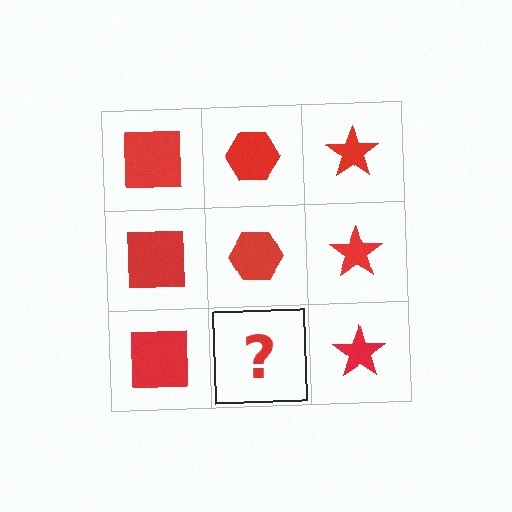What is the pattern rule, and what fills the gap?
The rule is that each column has a consistent shape. The gap should be filled with a red hexagon.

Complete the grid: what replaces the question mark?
The question mark should be replaced with a red hexagon.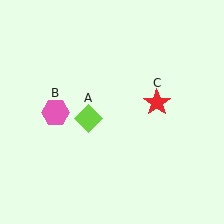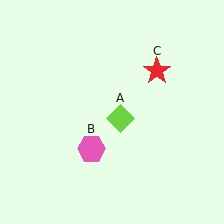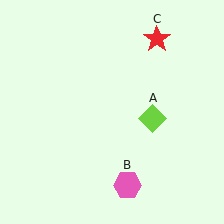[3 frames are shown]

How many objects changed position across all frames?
3 objects changed position: lime diamond (object A), pink hexagon (object B), red star (object C).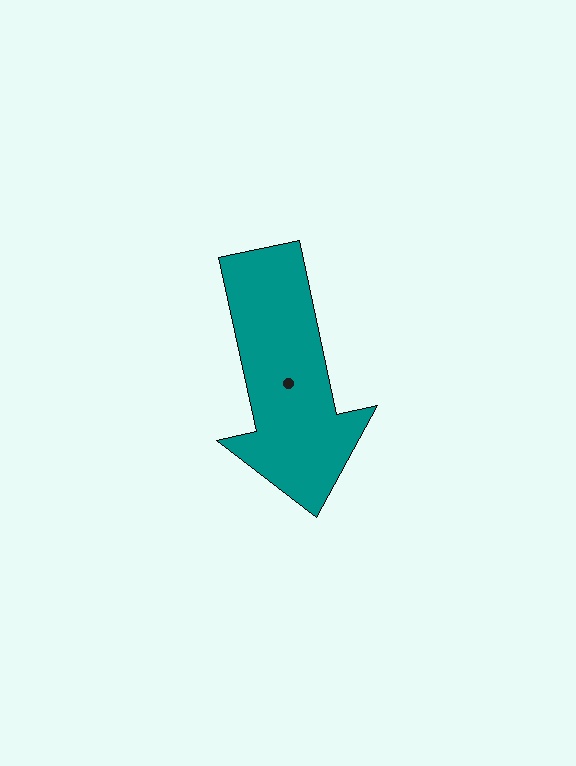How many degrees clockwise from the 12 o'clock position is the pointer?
Approximately 168 degrees.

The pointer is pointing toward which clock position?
Roughly 6 o'clock.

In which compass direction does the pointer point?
South.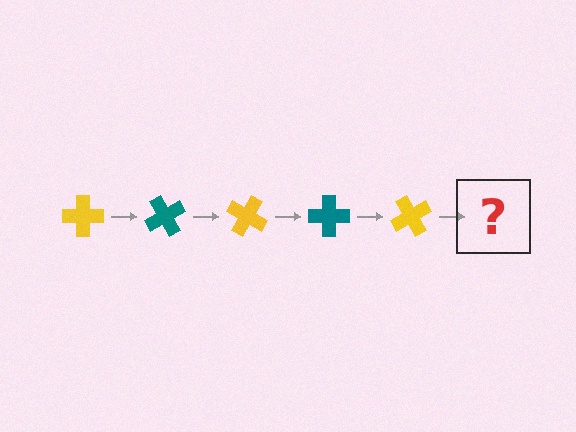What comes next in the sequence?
The next element should be a teal cross, rotated 300 degrees from the start.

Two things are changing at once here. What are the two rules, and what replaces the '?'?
The two rules are that it rotates 60 degrees each step and the color cycles through yellow and teal. The '?' should be a teal cross, rotated 300 degrees from the start.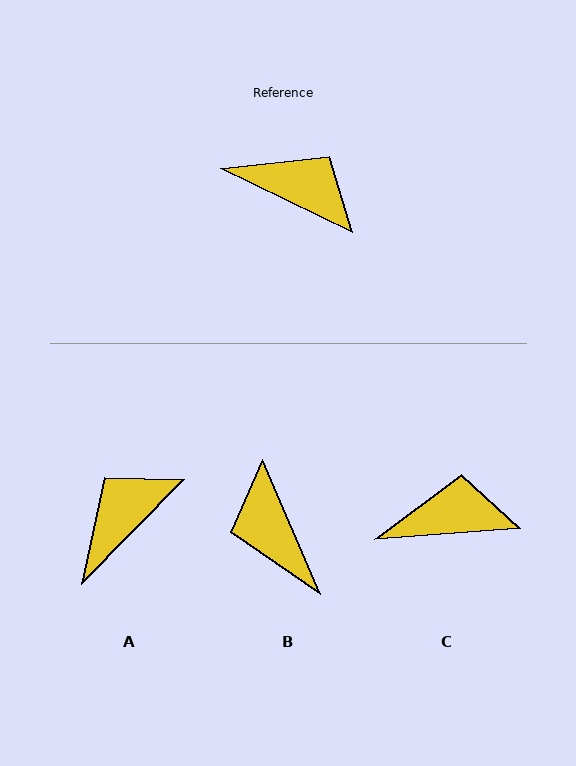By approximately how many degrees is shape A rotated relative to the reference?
Approximately 71 degrees counter-clockwise.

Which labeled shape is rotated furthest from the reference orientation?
B, about 139 degrees away.